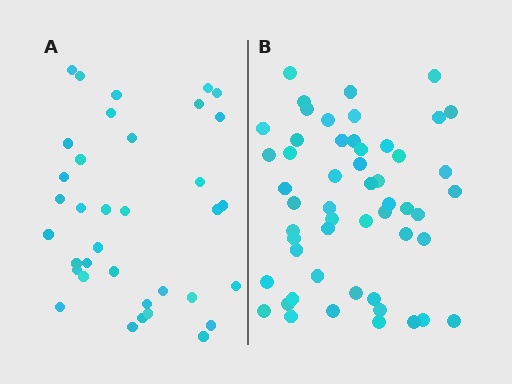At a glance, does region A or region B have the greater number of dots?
Region B (the right region) has more dots.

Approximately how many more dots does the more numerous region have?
Region B has approximately 15 more dots than region A.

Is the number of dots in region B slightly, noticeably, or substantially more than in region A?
Region B has substantially more. The ratio is roughly 1.5 to 1.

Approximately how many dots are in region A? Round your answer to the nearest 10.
About 40 dots. (The exact count is 36, which rounds to 40.)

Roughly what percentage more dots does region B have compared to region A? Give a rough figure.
About 45% more.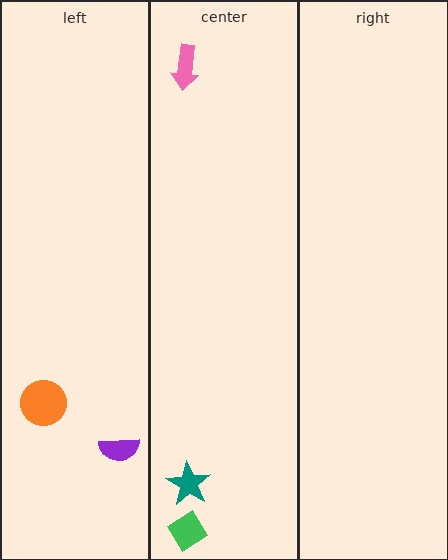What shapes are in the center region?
The pink arrow, the green diamond, the teal star.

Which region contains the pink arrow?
The center region.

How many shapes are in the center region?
3.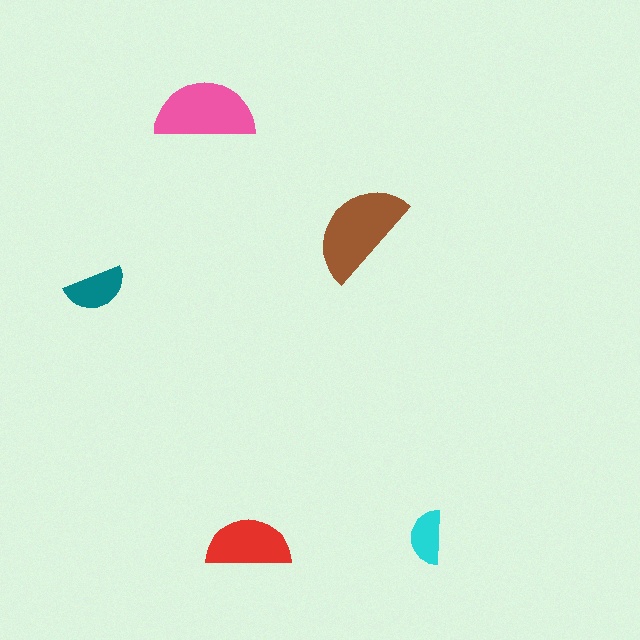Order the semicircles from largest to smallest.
the brown one, the pink one, the red one, the teal one, the cyan one.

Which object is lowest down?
The red semicircle is bottommost.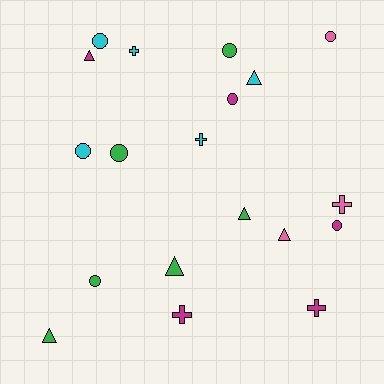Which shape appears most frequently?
Circle, with 8 objects.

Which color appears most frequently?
Green, with 6 objects.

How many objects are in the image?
There are 19 objects.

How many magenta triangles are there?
There is 1 magenta triangle.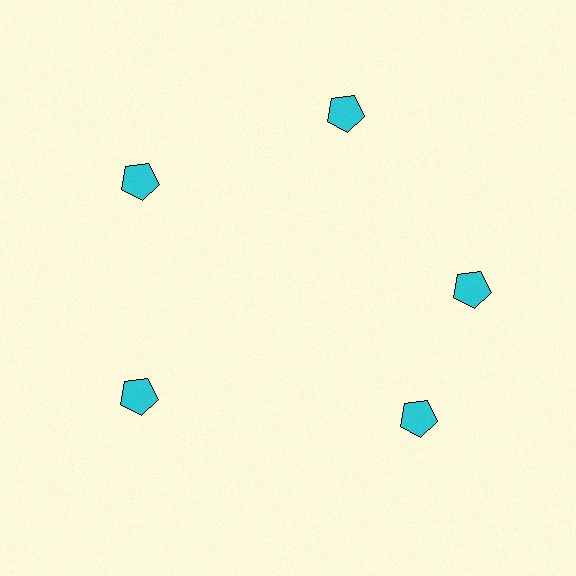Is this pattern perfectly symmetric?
No. The 5 cyan pentagons are arranged in a ring, but one element near the 5 o'clock position is rotated out of alignment along the ring, breaking the 5-fold rotational symmetry.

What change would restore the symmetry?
The symmetry would be restored by rotating it back into even spacing with its neighbors so that all 5 pentagons sit at equal angles and equal distance from the center.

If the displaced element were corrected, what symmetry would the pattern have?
It would have 5-fold rotational symmetry — the pattern would map onto itself every 72 degrees.